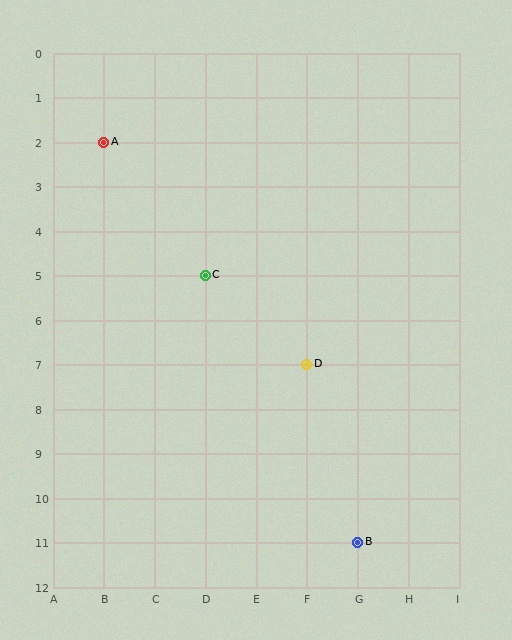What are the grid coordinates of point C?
Point C is at grid coordinates (D, 5).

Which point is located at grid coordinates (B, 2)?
Point A is at (B, 2).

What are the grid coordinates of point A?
Point A is at grid coordinates (B, 2).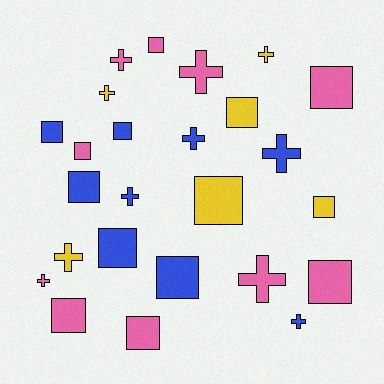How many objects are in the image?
There are 25 objects.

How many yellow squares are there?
There are 3 yellow squares.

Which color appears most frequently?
Pink, with 10 objects.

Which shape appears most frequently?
Square, with 14 objects.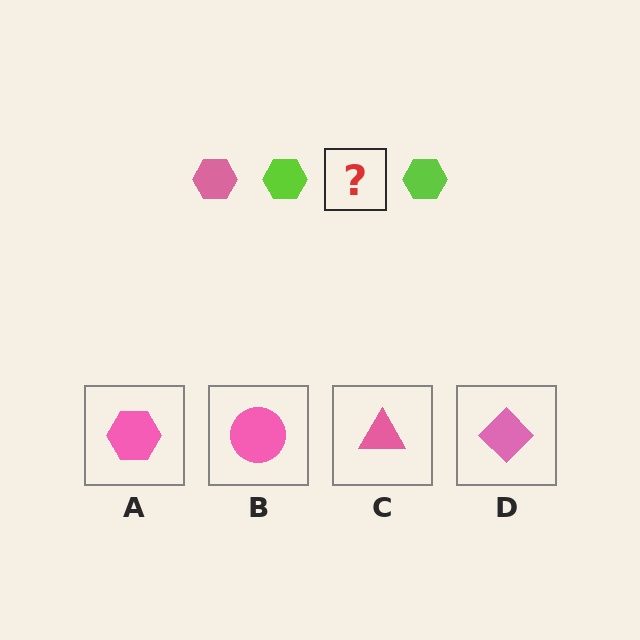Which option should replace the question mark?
Option A.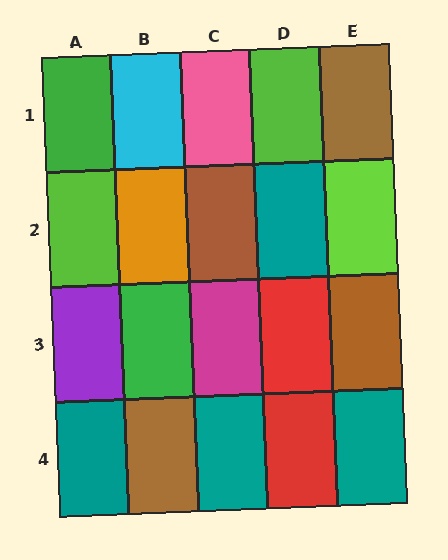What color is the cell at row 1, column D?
Lime.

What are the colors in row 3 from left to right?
Purple, green, magenta, red, brown.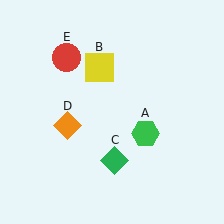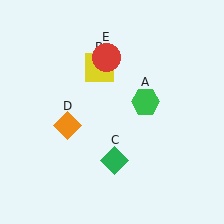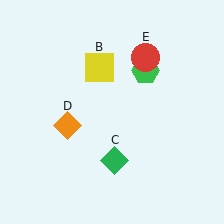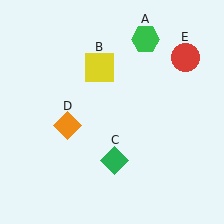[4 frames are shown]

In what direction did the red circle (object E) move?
The red circle (object E) moved right.